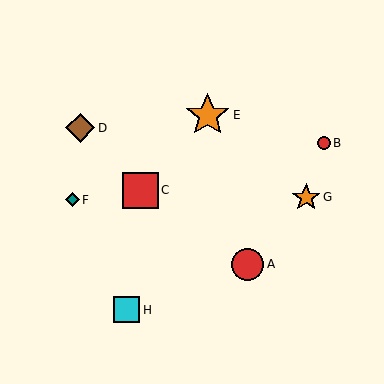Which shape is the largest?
The orange star (labeled E) is the largest.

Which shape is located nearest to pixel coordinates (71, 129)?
The brown diamond (labeled D) at (80, 128) is nearest to that location.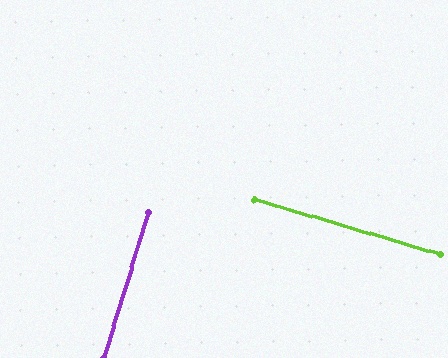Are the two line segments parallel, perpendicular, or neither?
Perpendicular — they meet at approximately 90°.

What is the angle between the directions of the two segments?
Approximately 90 degrees.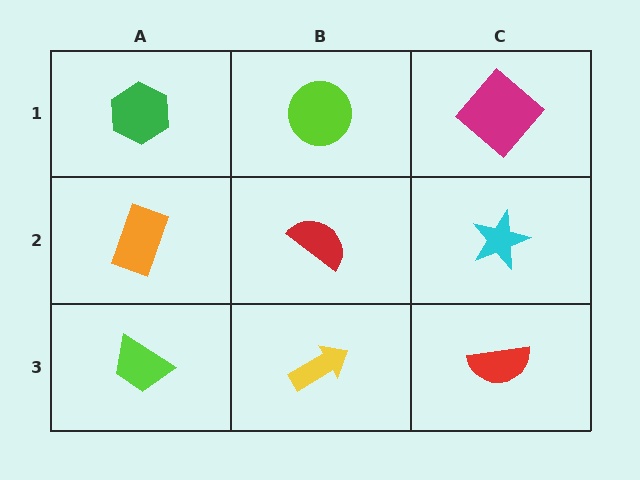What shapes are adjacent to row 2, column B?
A lime circle (row 1, column B), a yellow arrow (row 3, column B), an orange rectangle (row 2, column A), a cyan star (row 2, column C).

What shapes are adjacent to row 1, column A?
An orange rectangle (row 2, column A), a lime circle (row 1, column B).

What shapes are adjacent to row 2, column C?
A magenta diamond (row 1, column C), a red semicircle (row 3, column C), a red semicircle (row 2, column B).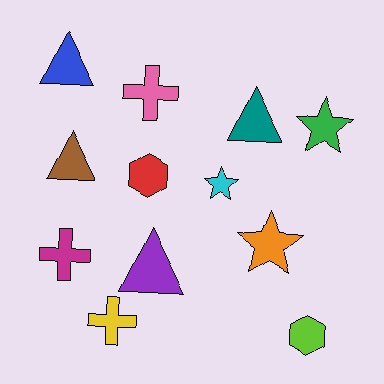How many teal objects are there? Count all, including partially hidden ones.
There is 1 teal object.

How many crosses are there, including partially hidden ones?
There are 3 crosses.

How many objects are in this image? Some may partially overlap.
There are 12 objects.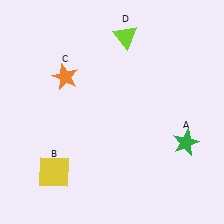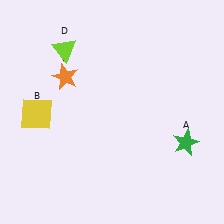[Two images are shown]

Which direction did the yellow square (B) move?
The yellow square (B) moved up.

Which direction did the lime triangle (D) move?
The lime triangle (D) moved left.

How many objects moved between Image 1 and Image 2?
2 objects moved between the two images.